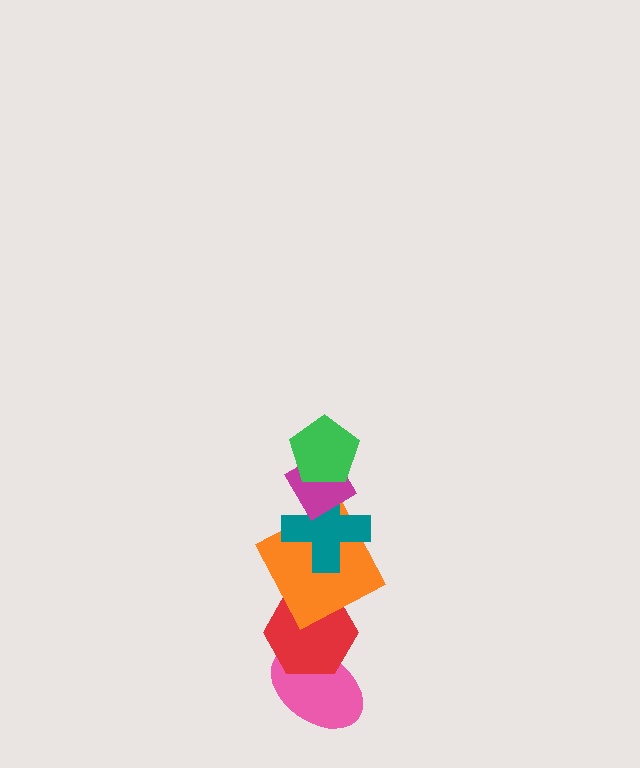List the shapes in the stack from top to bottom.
From top to bottom: the green pentagon, the magenta diamond, the teal cross, the orange square, the red hexagon, the pink ellipse.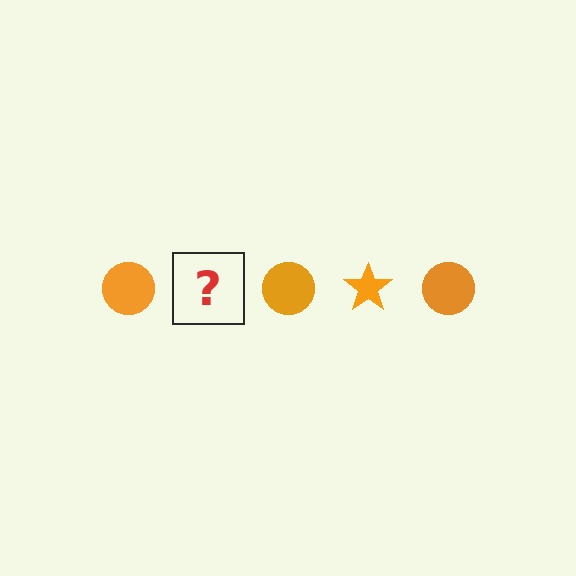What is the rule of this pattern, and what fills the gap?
The rule is that the pattern cycles through circle, star shapes in orange. The gap should be filled with an orange star.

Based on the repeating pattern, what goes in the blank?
The blank should be an orange star.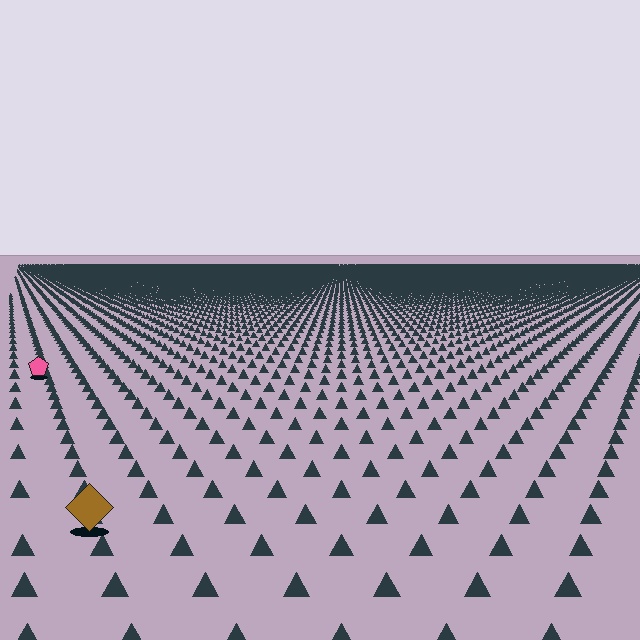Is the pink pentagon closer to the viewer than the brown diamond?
No. The brown diamond is closer — you can tell from the texture gradient: the ground texture is coarser near it.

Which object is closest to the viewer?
The brown diamond is closest. The texture marks near it are larger and more spread out.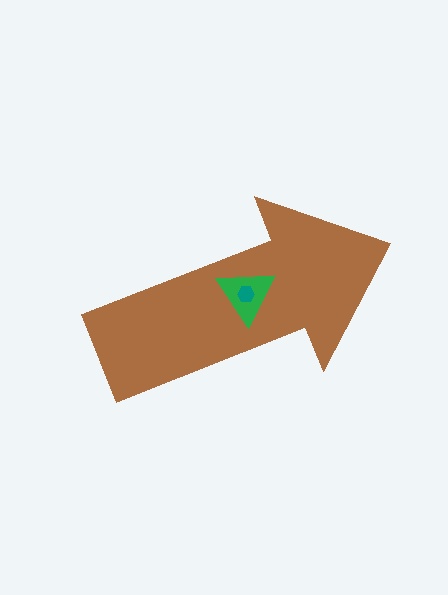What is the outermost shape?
The brown arrow.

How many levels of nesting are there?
3.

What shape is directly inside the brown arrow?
The green triangle.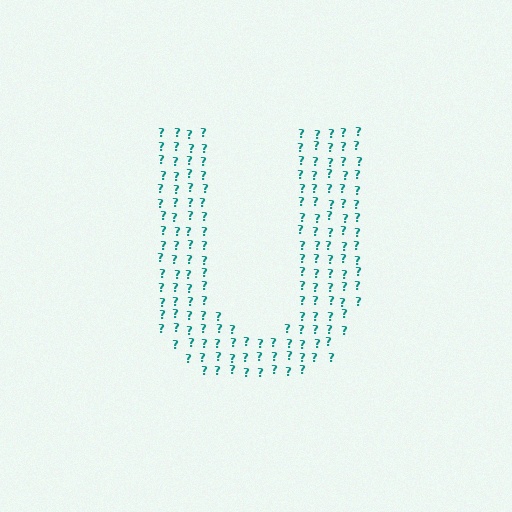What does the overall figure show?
The overall figure shows the letter U.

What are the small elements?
The small elements are question marks.